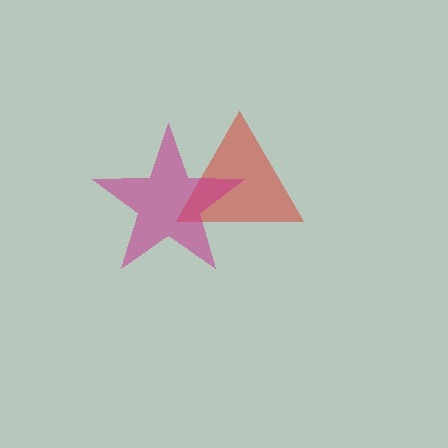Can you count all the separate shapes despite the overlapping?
Yes, there are 2 separate shapes.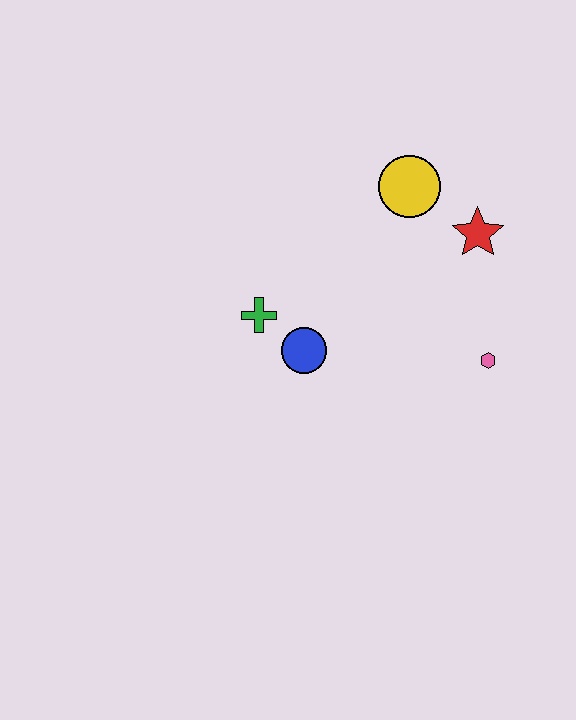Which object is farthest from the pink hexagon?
The green cross is farthest from the pink hexagon.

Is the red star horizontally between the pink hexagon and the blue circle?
Yes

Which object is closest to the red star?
The yellow circle is closest to the red star.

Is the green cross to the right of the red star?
No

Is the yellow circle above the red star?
Yes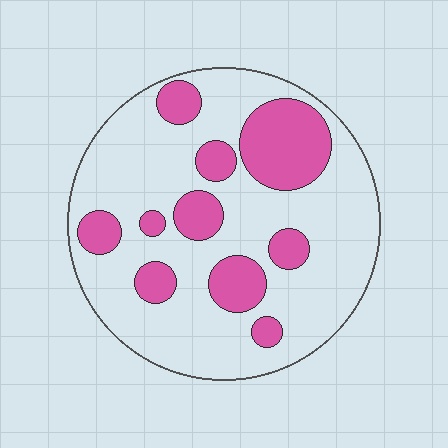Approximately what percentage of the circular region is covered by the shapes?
Approximately 25%.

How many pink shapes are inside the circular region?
10.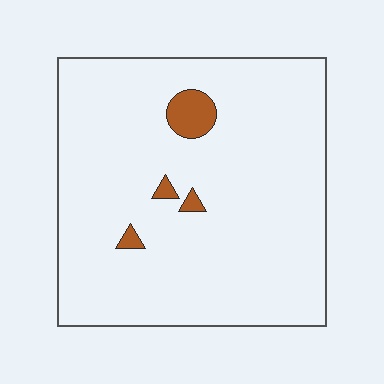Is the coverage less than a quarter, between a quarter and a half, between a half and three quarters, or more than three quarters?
Less than a quarter.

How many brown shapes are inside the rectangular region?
4.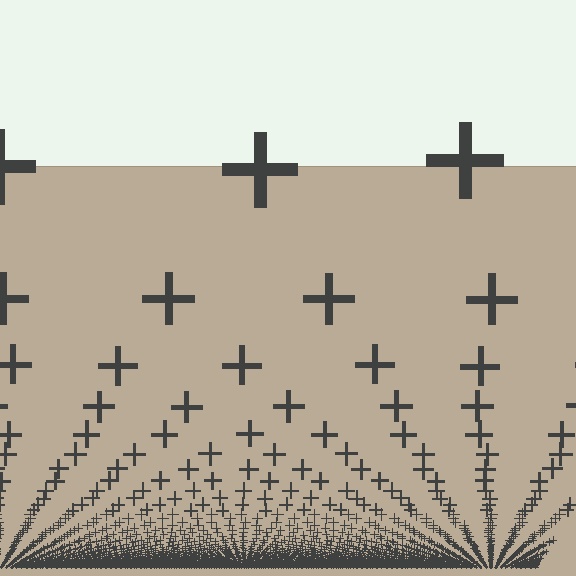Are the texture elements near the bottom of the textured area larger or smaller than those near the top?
Smaller. The gradient is inverted — elements near the bottom are smaller and denser.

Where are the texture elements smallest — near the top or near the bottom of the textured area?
Near the bottom.